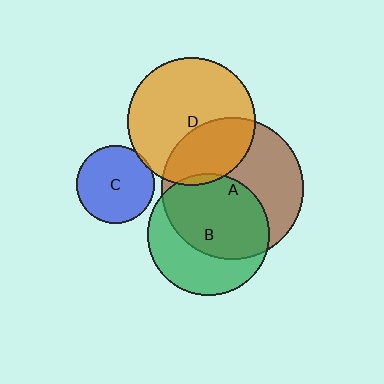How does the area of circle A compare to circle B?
Approximately 1.4 times.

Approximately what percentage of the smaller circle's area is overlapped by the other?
Approximately 5%.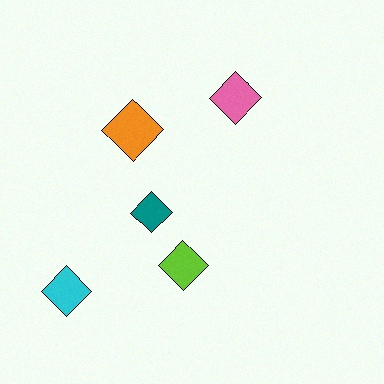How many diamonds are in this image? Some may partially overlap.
There are 5 diamonds.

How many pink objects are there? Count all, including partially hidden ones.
There is 1 pink object.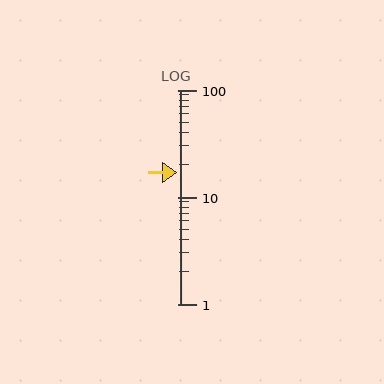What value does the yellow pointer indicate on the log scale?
The pointer indicates approximately 17.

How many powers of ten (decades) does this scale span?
The scale spans 2 decades, from 1 to 100.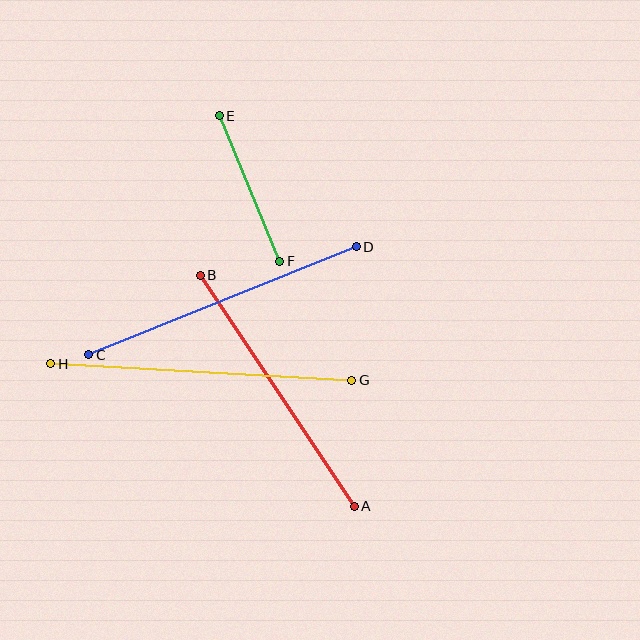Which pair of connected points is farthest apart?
Points G and H are farthest apart.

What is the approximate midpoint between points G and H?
The midpoint is at approximately (201, 372) pixels.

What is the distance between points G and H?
The distance is approximately 302 pixels.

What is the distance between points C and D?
The distance is approximately 289 pixels.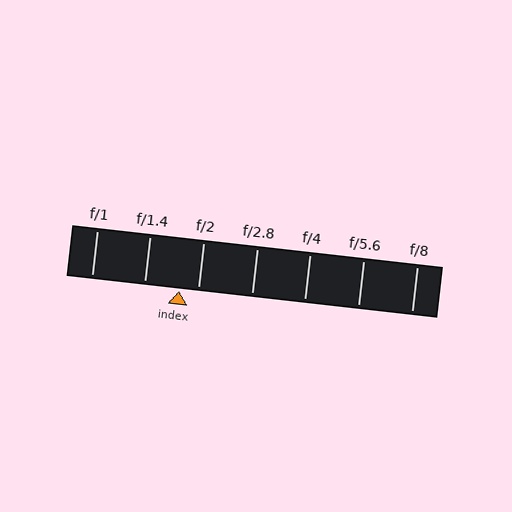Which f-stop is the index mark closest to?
The index mark is closest to f/2.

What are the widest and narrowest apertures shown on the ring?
The widest aperture shown is f/1 and the narrowest is f/8.